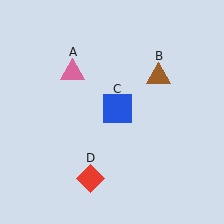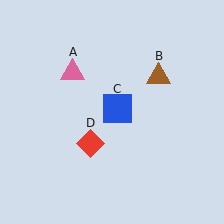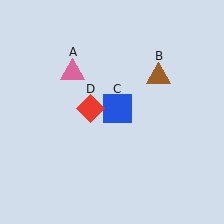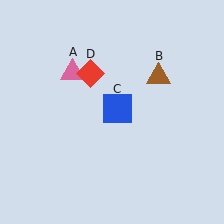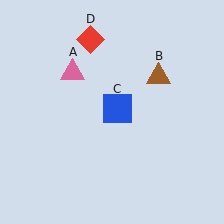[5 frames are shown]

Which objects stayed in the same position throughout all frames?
Pink triangle (object A) and brown triangle (object B) and blue square (object C) remained stationary.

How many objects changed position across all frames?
1 object changed position: red diamond (object D).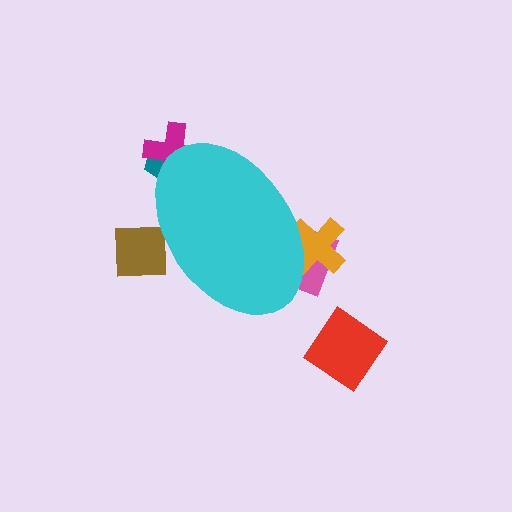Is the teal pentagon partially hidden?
Yes, the teal pentagon is partially hidden behind the cyan ellipse.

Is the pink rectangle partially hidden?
Yes, the pink rectangle is partially hidden behind the cyan ellipse.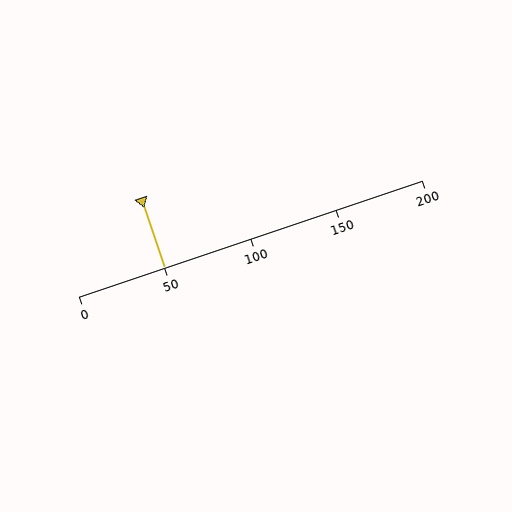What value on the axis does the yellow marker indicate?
The marker indicates approximately 50.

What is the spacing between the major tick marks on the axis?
The major ticks are spaced 50 apart.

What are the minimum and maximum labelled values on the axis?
The axis runs from 0 to 200.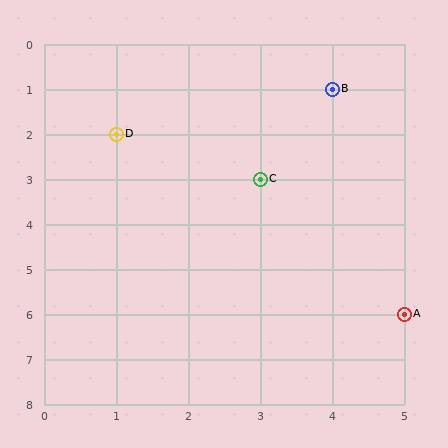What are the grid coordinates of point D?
Point D is at grid coordinates (1, 2).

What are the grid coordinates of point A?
Point A is at grid coordinates (5, 6).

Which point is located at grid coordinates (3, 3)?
Point C is at (3, 3).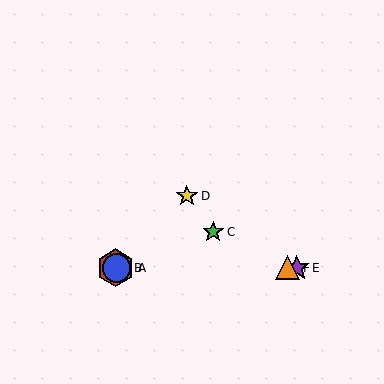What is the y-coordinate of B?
Object B is at y≈268.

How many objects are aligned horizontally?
4 objects (A, B, E, F) are aligned horizontally.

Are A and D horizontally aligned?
No, A is at y≈268 and D is at y≈196.